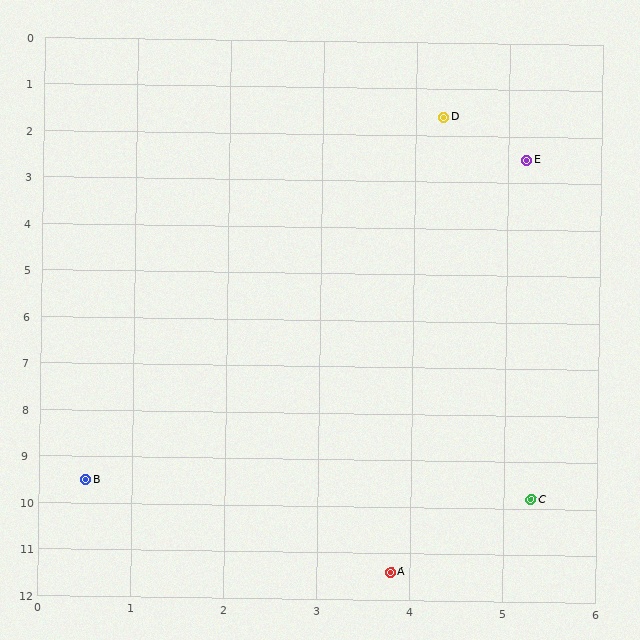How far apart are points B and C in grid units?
Points B and C are about 4.8 grid units apart.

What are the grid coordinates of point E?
Point E is at approximately (5.2, 2.5).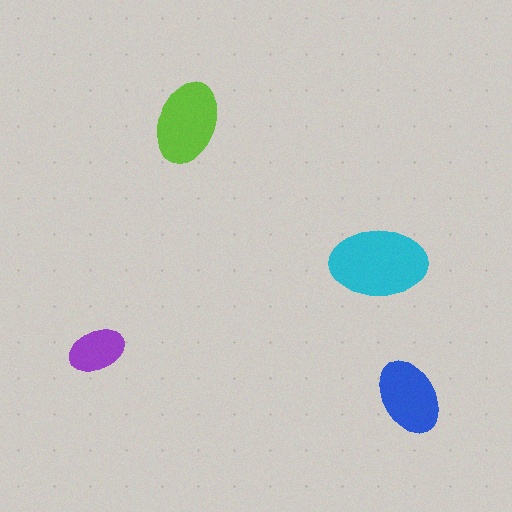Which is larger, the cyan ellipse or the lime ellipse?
The cyan one.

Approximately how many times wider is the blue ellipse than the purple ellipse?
About 1.5 times wider.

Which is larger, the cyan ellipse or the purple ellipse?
The cyan one.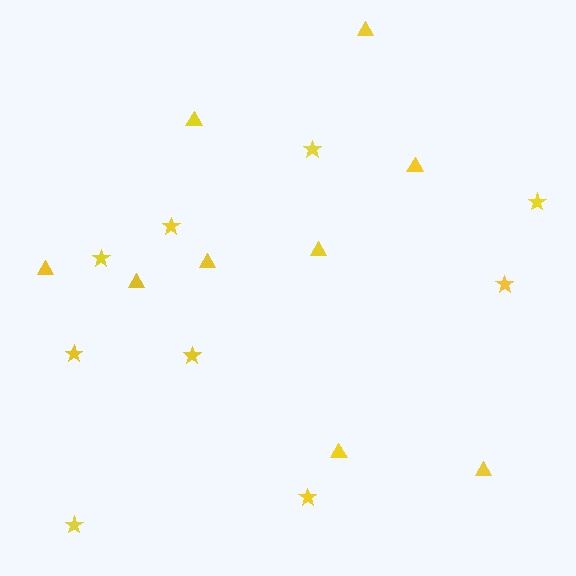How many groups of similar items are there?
There are 2 groups: one group of triangles (9) and one group of stars (9).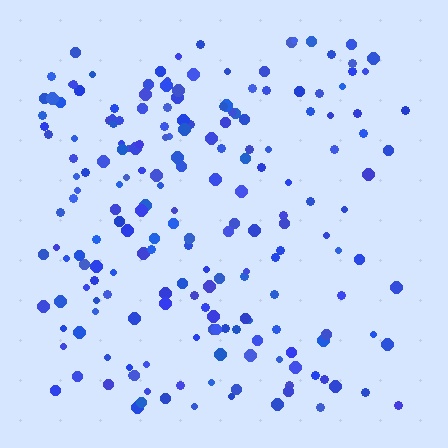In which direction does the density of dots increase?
From right to left, with the left side densest.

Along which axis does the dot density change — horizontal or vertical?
Horizontal.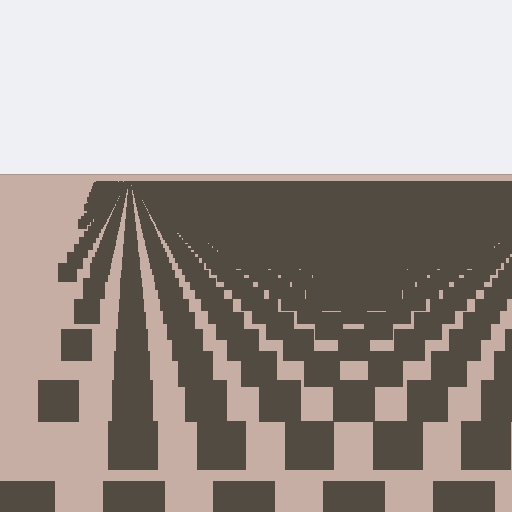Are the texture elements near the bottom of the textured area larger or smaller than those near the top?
Larger. Near the bottom, elements are closer to the viewer and appear at a bigger on-screen size.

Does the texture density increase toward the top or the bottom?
Density increases toward the top.